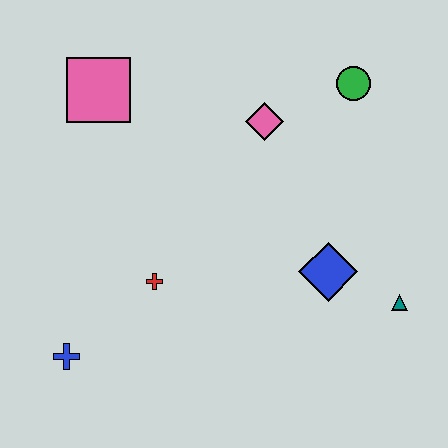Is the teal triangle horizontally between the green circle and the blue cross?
No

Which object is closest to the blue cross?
The red cross is closest to the blue cross.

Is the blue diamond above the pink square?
No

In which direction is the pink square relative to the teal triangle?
The pink square is to the left of the teal triangle.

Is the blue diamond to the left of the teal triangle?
Yes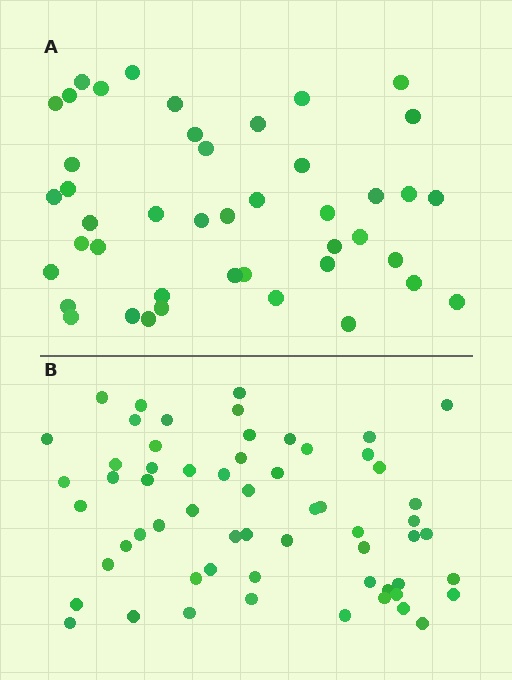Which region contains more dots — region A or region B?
Region B (the bottom region) has more dots.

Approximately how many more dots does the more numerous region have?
Region B has approximately 15 more dots than region A.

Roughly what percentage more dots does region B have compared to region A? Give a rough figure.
About 35% more.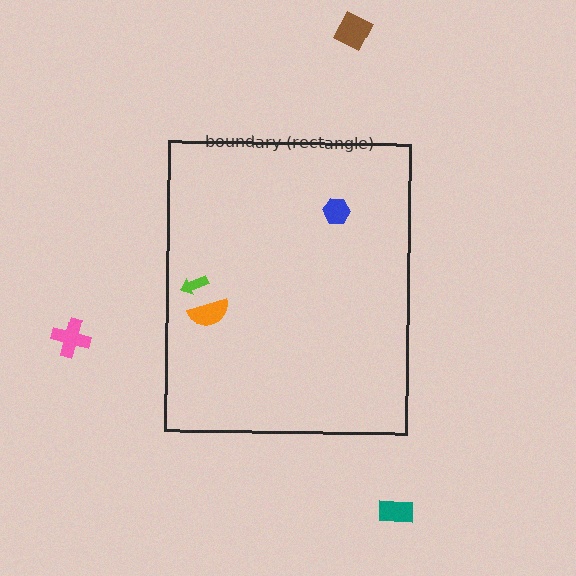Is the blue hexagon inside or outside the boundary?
Inside.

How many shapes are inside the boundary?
3 inside, 3 outside.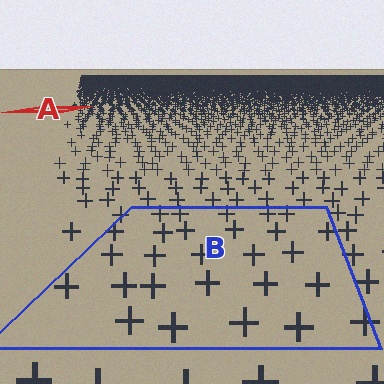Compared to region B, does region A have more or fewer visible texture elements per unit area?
Region A has more texture elements per unit area — they are packed more densely because it is farther away.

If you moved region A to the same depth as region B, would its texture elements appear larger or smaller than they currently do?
They would appear larger. At a closer depth, the same texture elements are projected at a bigger on-screen size.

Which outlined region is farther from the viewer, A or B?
Region A is farther from the viewer — the texture elements inside it appear smaller and more densely packed.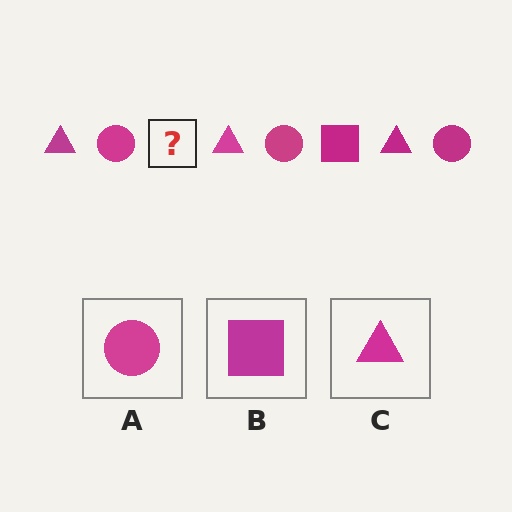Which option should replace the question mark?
Option B.